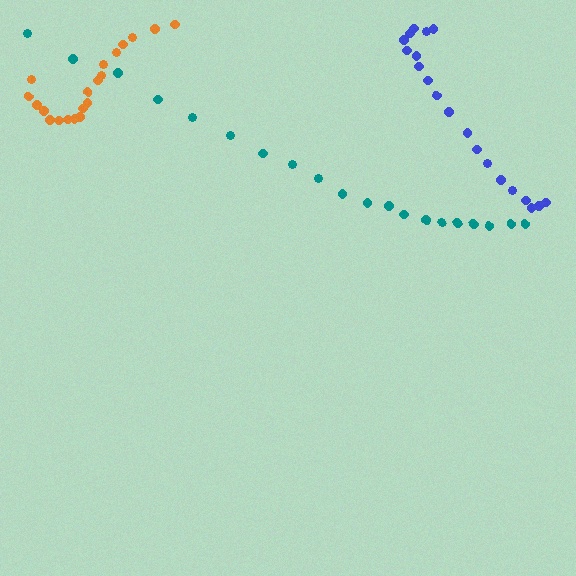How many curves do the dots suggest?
There are 3 distinct paths.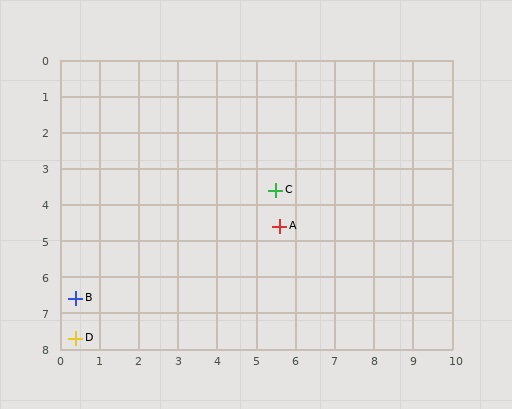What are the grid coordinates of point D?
Point D is at approximately (0.4, 7.7).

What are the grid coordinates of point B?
Point B is at approximately (0.4, 6.6).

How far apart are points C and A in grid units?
Points C and A are about 1.0 grid units apart.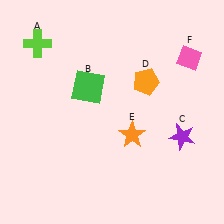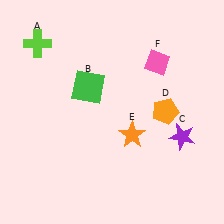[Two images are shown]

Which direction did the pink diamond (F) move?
The pink diamond (F) moved left.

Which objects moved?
The objects that moved are: the orange pentagon (D), the pink diamond (F).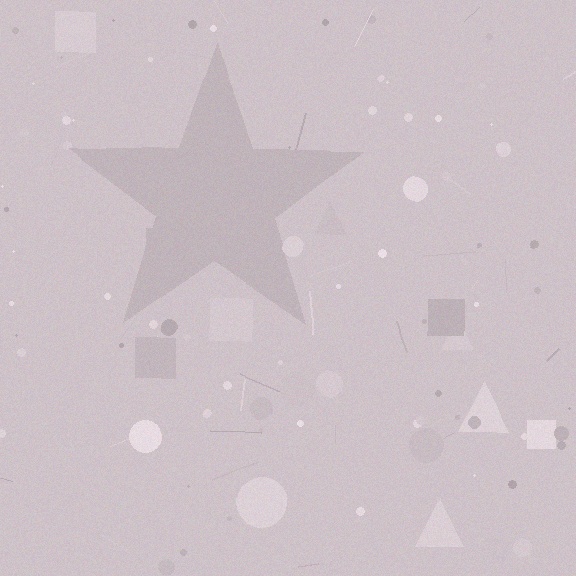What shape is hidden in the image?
A star is hidden in the image.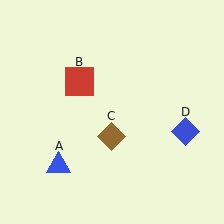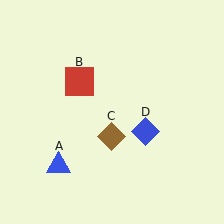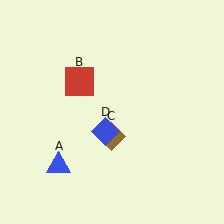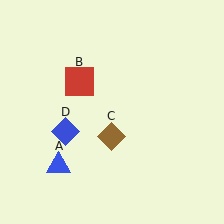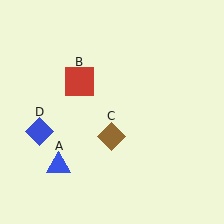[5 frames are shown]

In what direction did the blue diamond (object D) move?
The blue diamond (object D) moved left.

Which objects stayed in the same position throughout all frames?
Blue triangle (object A) and red square (object B) and brown diamond (object C) remained stationary.